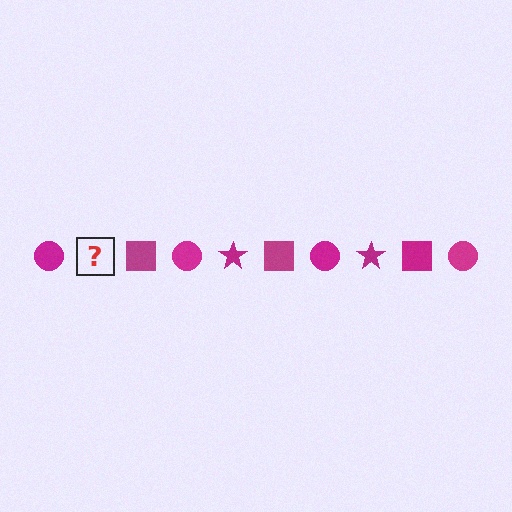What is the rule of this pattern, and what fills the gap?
The rule is that the pattern cycles through circle, star, square shapes in magenta. The gap should be filled with a magenta star.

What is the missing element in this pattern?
The missing element is a magenta star.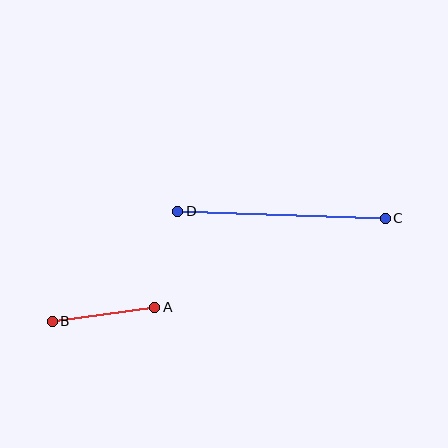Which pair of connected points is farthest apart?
Points C and D are farthest apart.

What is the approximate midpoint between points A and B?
The midpoint is at approximately (103, 314) pixels.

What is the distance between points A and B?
The distance is approximately 104 pixels.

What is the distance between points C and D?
The distance is approximately 207 pixels.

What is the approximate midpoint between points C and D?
The midpoint is at approximately (281, 215) pixels.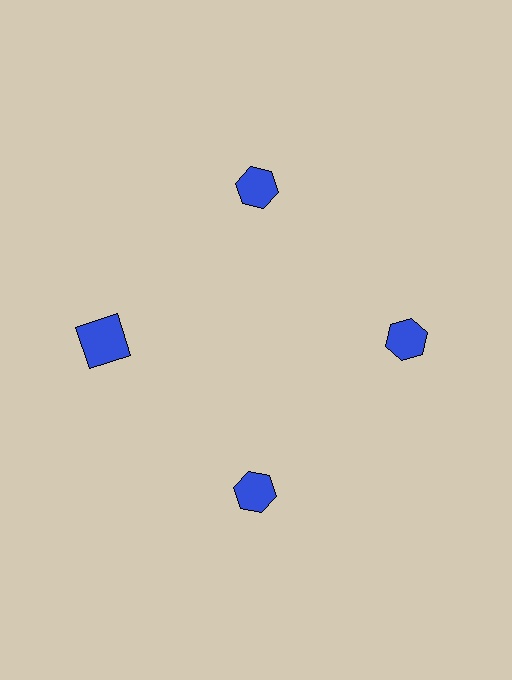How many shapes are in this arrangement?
There are 4 shapes arranged in a ring pattern.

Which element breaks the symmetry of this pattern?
The blue square at roughly the 9 o'clock position breaks the symmetry. All other shapes are blue hexagons.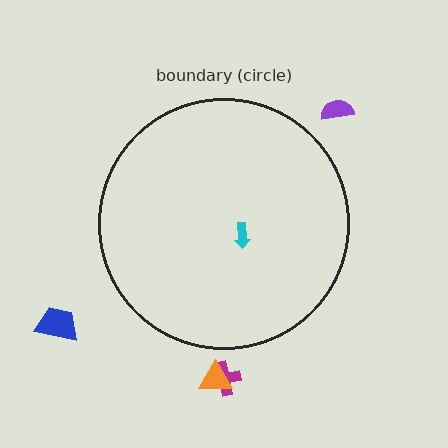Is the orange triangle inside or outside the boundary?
Outside.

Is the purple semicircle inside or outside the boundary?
Outside.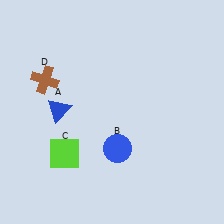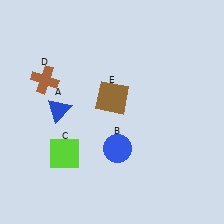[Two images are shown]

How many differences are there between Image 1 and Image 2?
There is 1 difference between the two images.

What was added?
A brown square (E) was added in Image 2.